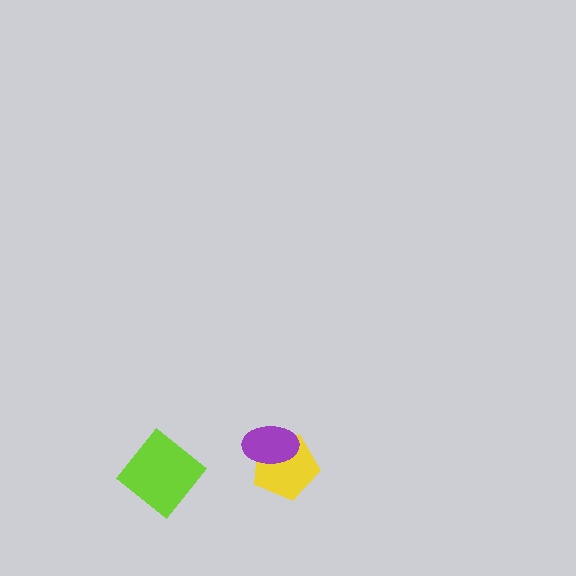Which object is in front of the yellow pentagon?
The purple ellipse is in front of the yellow pentagon.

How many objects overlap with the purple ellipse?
1 object overlaps with the purple ellipse.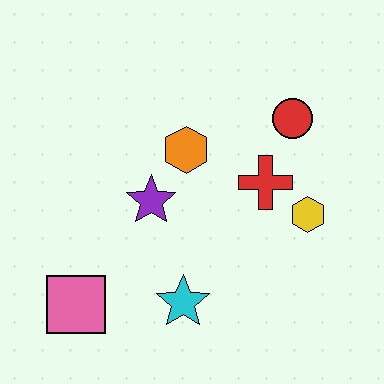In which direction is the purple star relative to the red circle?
The purple star is to the left of the red circle.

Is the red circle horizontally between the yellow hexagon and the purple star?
Yes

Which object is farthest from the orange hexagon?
The pink square is farthest from the orange hexagon.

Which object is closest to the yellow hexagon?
The red cross is closest to the yellow hexagon.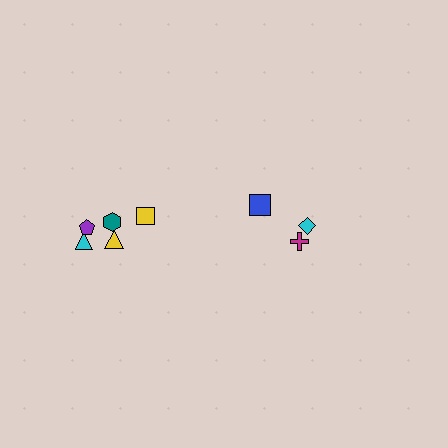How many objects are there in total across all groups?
There are 8 objects.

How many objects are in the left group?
There are 5 objects.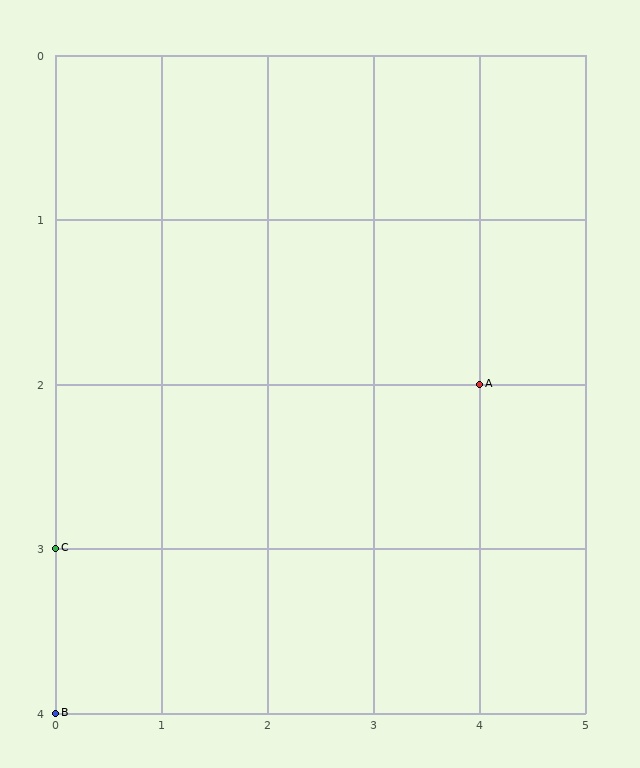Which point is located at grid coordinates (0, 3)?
Point C is at (0, 3).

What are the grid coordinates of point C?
Point C is at grid coordinates (0, 3).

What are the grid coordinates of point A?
Point A is at grid coordinates (4, 2).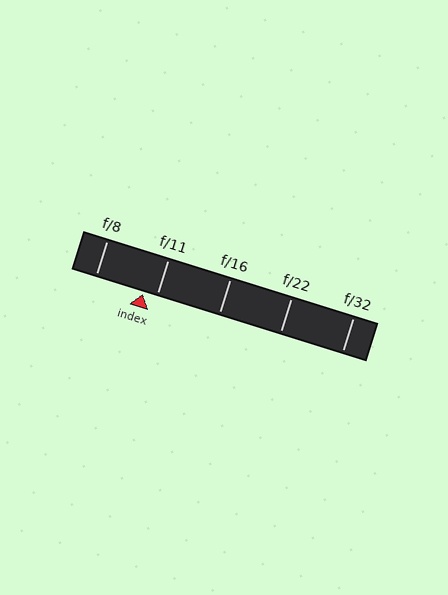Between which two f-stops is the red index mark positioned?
The index mark is between f/8 and f/11.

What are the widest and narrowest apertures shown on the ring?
The widest aperture shown is f/8 and the narrowest is f/32.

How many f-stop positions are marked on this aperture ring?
There are 5 f-stop positions marked.